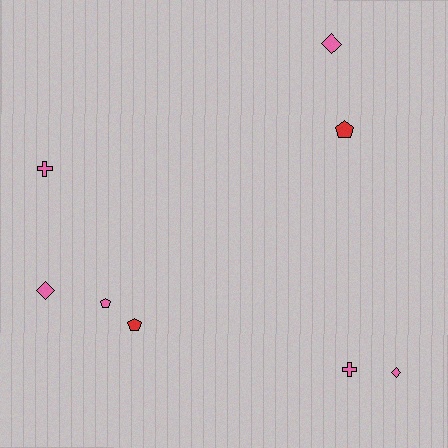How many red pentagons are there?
There are 2 red pentagons.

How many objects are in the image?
There are 8 objects.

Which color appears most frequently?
Pink, with 6 objects.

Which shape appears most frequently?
Pentagon, with 3 objects.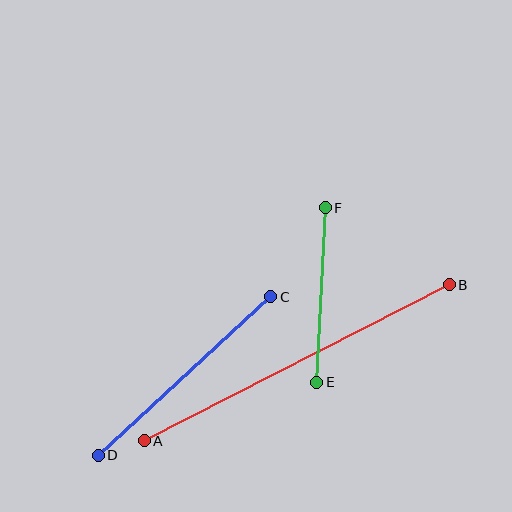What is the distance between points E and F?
The distance is approximately 175 pixels.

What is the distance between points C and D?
The distance is approximately 234 pixels.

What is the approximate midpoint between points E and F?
The midpoint is at approximately (321, 295) pixels.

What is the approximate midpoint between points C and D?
The midpoint is at approximately (184, 376) pixels.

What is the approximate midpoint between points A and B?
The midpoint is at approximately (297, 363) pixels.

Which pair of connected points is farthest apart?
Points A and B are farthest apart.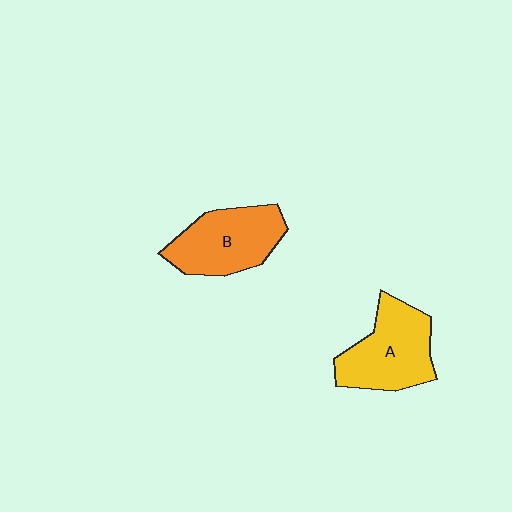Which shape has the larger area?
Shape A (yellow).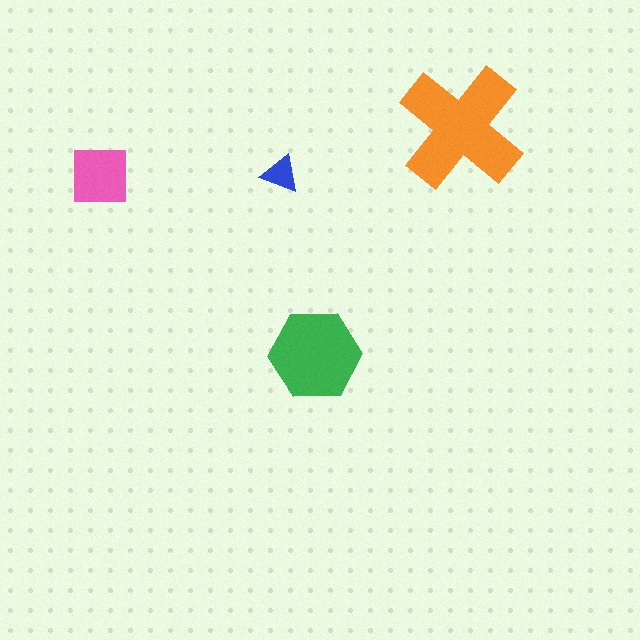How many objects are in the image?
There are 4 objects in the image.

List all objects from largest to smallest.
The orange cross, the green hexagon, the pink square, the blue triangle.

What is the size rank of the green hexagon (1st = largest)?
2nd.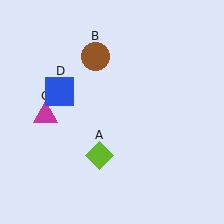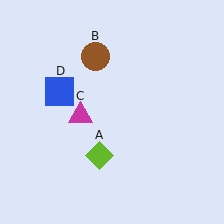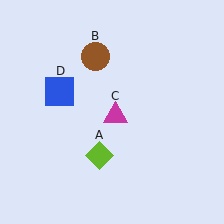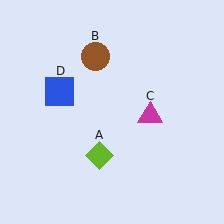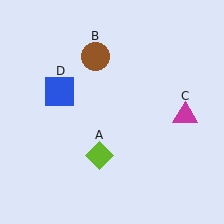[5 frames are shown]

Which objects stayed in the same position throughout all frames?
Lime diamond (object A) and brown circle (object B) and blue square (object D) remained stationary.